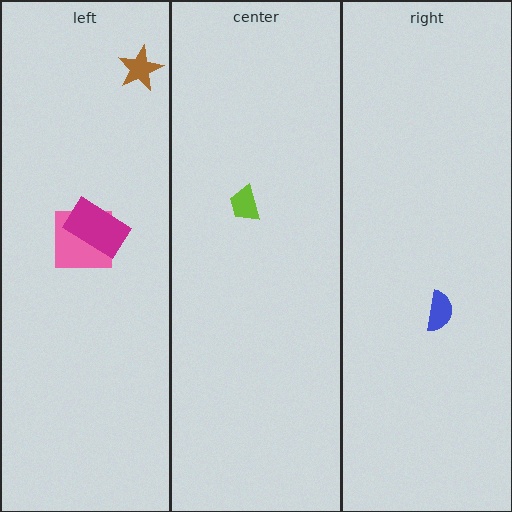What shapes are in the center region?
The lime trapezoid.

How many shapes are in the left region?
3.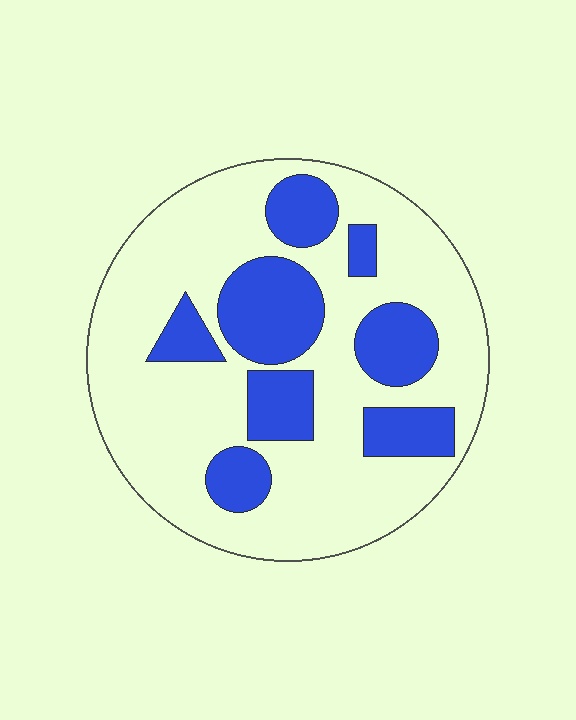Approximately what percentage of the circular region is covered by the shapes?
Approximately 30%.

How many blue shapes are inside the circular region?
8.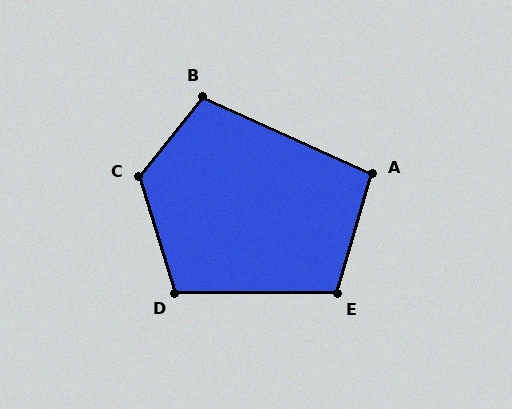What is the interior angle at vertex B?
Approximately 104 degrees (obtuse).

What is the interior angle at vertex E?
Approximately 106 degrees (obtuse).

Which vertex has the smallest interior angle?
A, at approximately 98 degrees.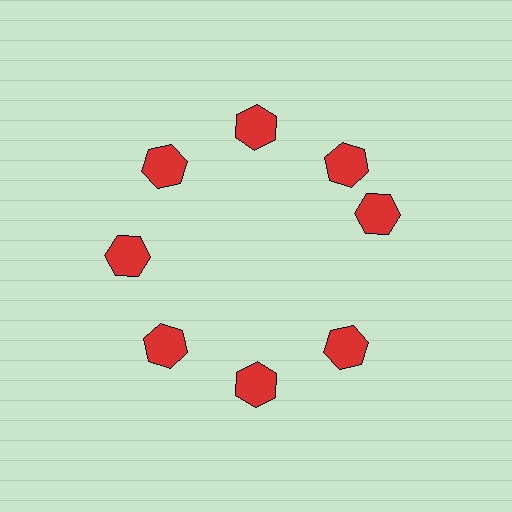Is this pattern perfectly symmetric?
No. The 8 red hexagons are arranged in a ring, but one element near the 3 o'clock position is rotated out of alignment along the ring, breaking the 8-fold rotational symmetry.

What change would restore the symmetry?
The symmetry would be restored by rotating it back into even spacing with its neighbors so that all 8 hexagons sit at equal angles and equal distance from the center.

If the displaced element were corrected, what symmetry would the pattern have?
It would have 8-fold rotational symmetry — the pattern would map onto itself every 45 degrees.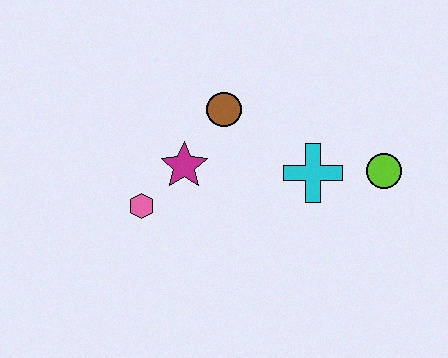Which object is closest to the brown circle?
The magenta star is closest to the brown circle.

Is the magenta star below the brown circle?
Yes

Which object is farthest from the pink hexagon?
The lime circle is farthest from the pink hexagon.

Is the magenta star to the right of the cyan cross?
No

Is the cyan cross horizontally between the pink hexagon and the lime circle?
Yes